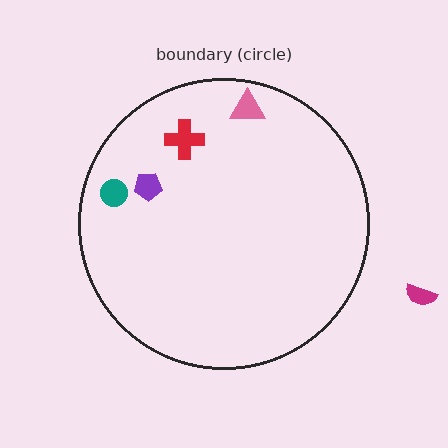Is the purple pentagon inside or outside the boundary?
Inside.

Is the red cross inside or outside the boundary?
Inside.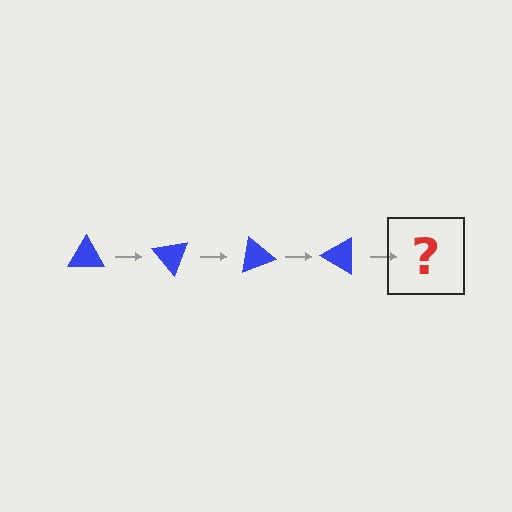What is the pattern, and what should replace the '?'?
The pattern is that the triangle rotates 50 degrees each step. The '?' should be a blue triangle rotated 200 degrees.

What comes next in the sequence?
The next element should be a blue triangle rotated 200 degrees.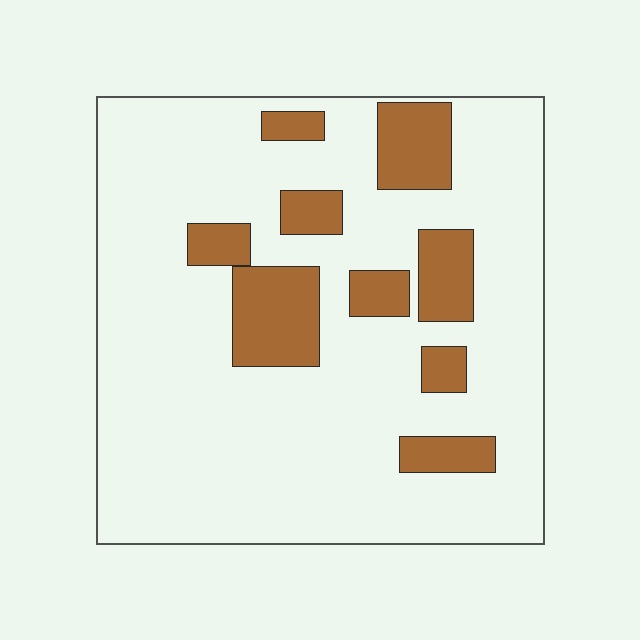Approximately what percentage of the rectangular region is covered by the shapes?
Approximately 20%.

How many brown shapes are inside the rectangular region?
9.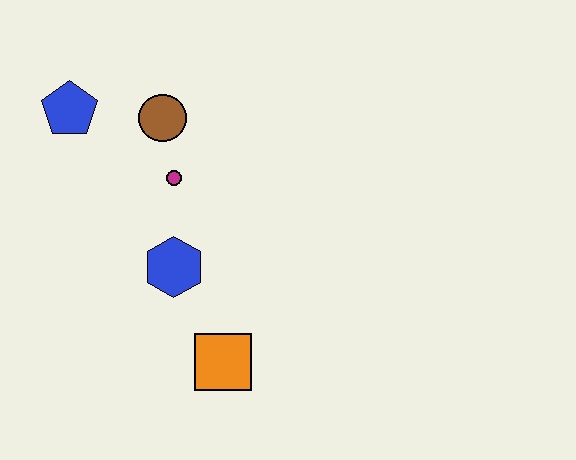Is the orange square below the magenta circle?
Yes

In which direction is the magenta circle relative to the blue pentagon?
The magenta circle is to the right of the blue pentagon.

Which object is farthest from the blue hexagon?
The blue pentagon is farthest from the blue hexagon.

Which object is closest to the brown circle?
The magenta circle is closest to the brown circle.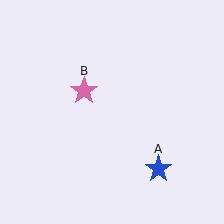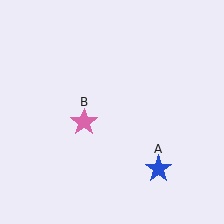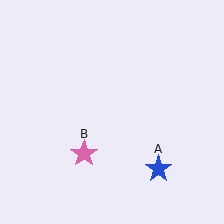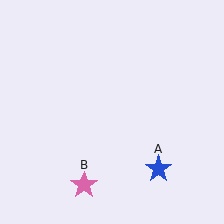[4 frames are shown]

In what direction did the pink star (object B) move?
The pink star (object B) moved down.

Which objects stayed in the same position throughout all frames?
Blue star (object A) remained stationary.